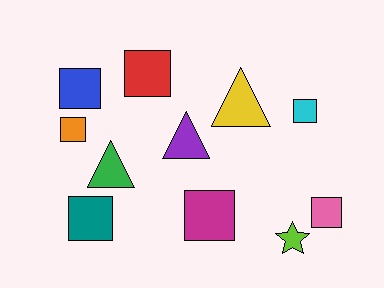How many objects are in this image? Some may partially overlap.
There are 11 objects.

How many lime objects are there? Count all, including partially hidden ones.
There is 1 lime object.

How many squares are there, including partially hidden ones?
There are 7 squares.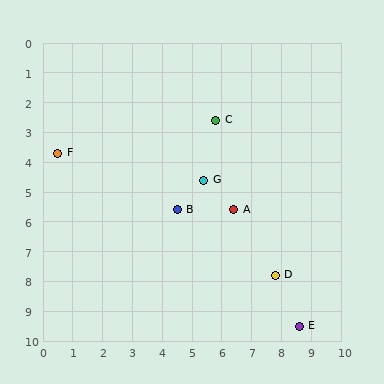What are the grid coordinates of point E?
Point E is at approximately (8.6, 9.5).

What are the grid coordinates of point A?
Point A is at approximately (6.4, 5.6).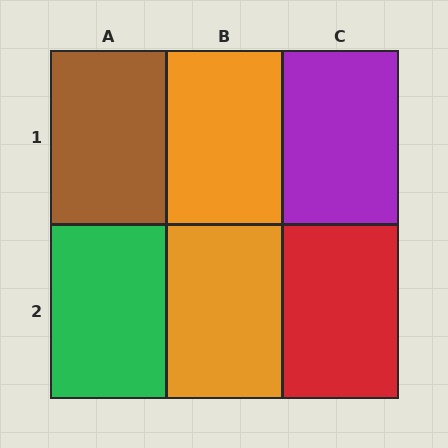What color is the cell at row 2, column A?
Green.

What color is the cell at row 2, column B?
Orange.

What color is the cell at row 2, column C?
Red.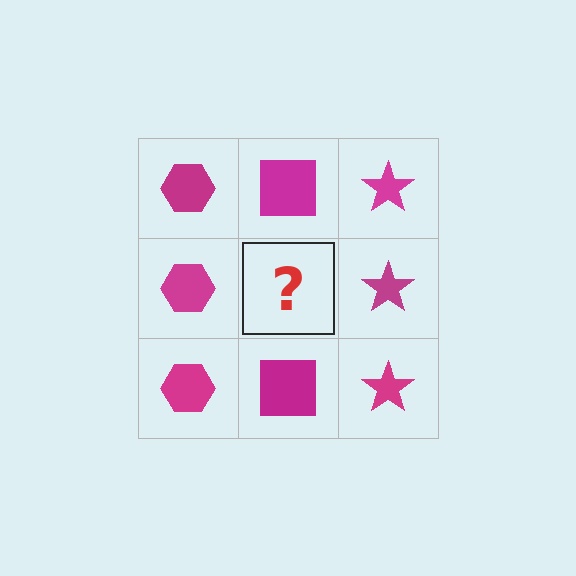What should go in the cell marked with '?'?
The missing cell should contain a magenta square.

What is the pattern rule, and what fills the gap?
The rule is that each column has a consistent shape. The gap should be filled with a magenta square.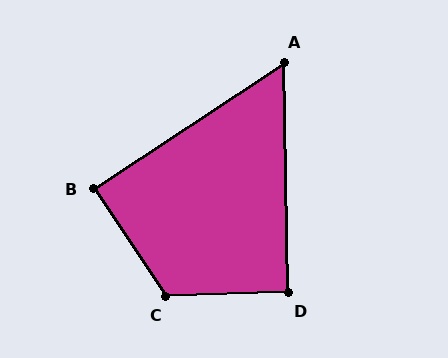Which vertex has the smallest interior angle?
A, at approximately 58 degrees.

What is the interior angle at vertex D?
Approximately 90 degrees (approximately right).